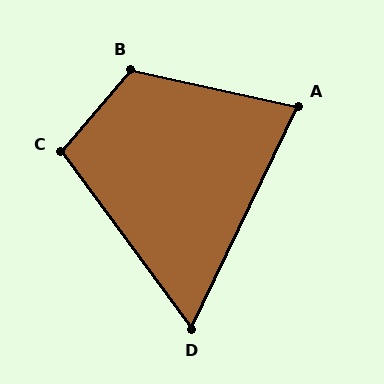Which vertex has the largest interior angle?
B, at approximately 118 degrees.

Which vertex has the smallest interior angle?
D, at approximately 62 degrees.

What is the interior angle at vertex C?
Approximately 104 degrees (obtuse).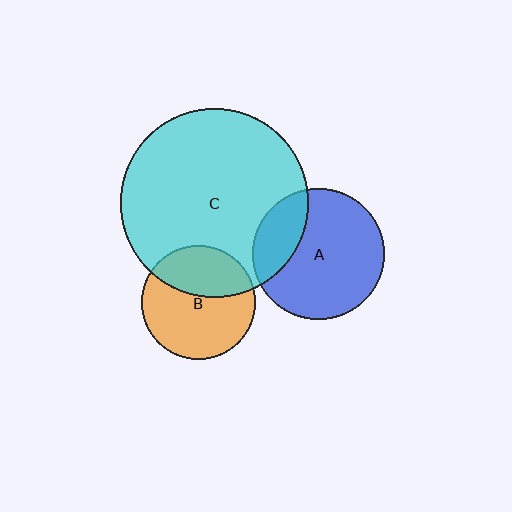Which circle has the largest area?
Circle C (cyan).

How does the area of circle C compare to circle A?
Approximately 2.1 times.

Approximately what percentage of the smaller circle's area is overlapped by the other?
Approximately 25%.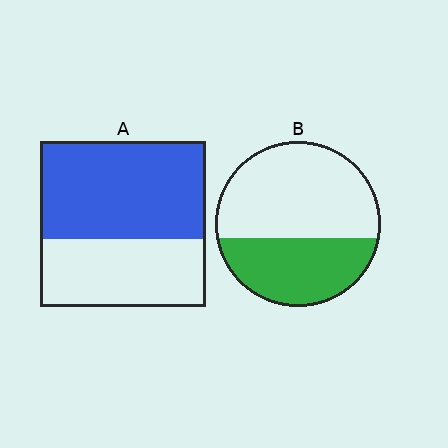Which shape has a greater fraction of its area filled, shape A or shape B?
Shape A.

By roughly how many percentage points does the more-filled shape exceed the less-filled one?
By roughly 20 percentage points (A over B).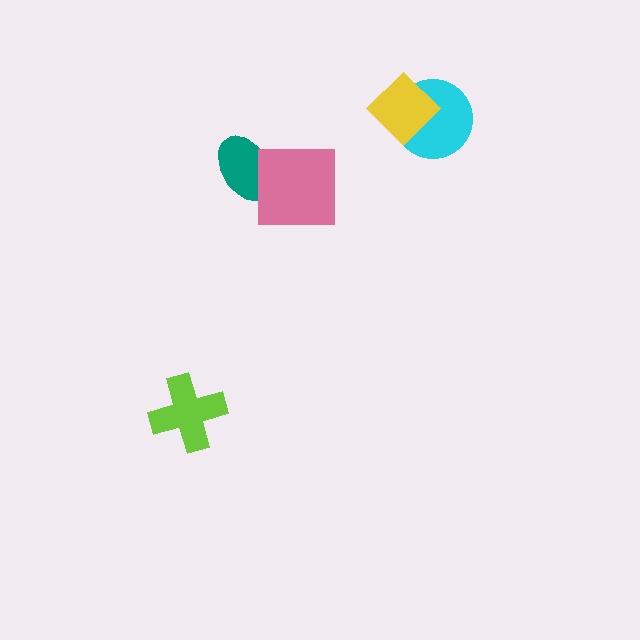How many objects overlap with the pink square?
1 object overlaps with the pink square.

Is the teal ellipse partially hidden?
Yes, it is partially covered by another shape.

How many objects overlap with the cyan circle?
1 object overlaps with the cyan circle.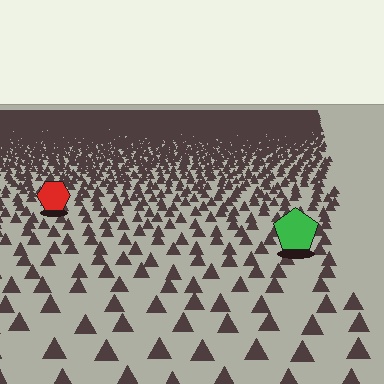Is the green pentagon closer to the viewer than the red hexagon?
Yes. The green pentagon is closer — you can tell from the texture gradient: the ground texture is coarser near it.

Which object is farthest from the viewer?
The red hexagon is farthest from the viewer. It appears smaller and the ground texture around it is denser.